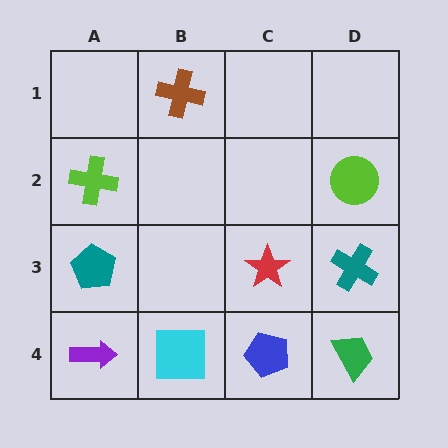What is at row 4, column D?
A green trapezoid.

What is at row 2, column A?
A lime cross.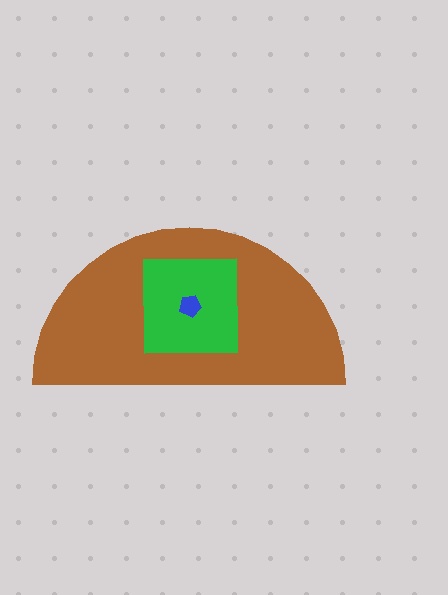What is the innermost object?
The blue pentagon.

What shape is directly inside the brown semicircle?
The green square.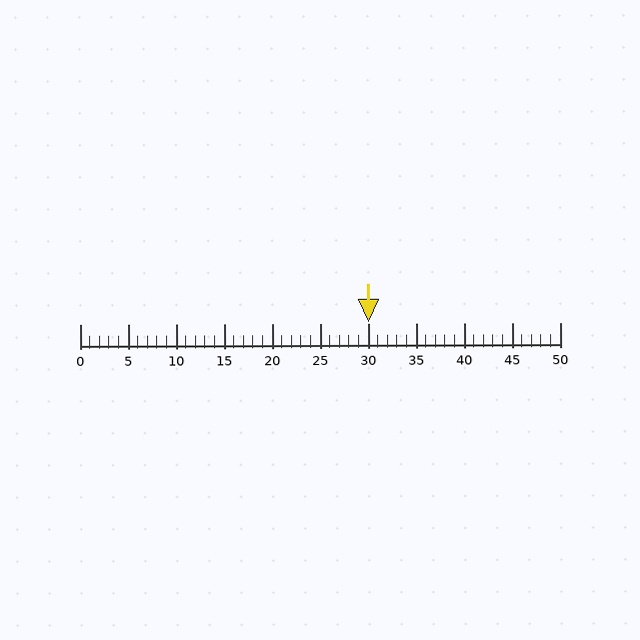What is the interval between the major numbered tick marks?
The major tick marks are spaced 5 units apart.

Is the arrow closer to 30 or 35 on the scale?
The arrow is closer to 30.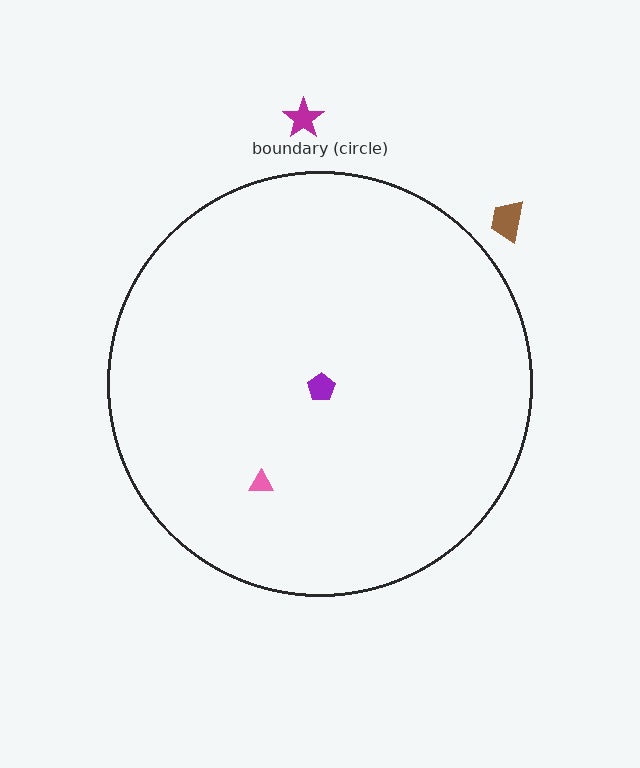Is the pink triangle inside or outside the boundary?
Inside.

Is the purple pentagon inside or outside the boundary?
Inside.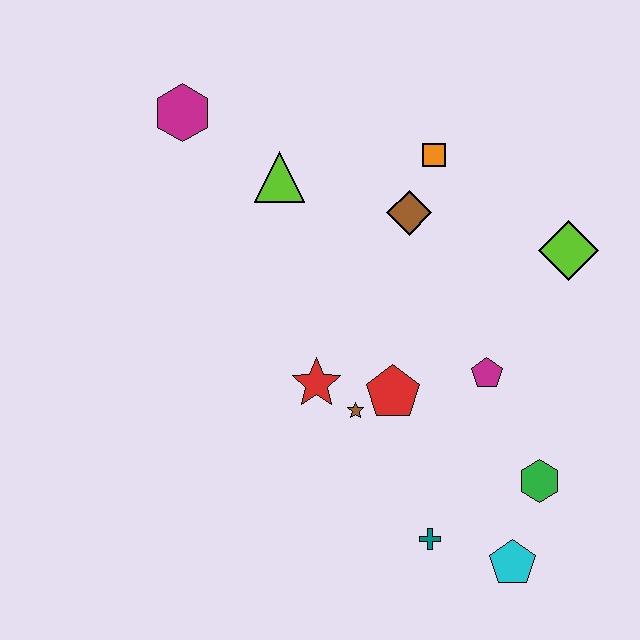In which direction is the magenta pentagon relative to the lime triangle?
The magenta pentagon is to the right of the lime triangle.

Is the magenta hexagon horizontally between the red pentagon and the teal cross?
No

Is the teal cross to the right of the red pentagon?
Yes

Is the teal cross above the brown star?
No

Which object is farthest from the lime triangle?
The cyan pentagon is farthest from the lime triangle.